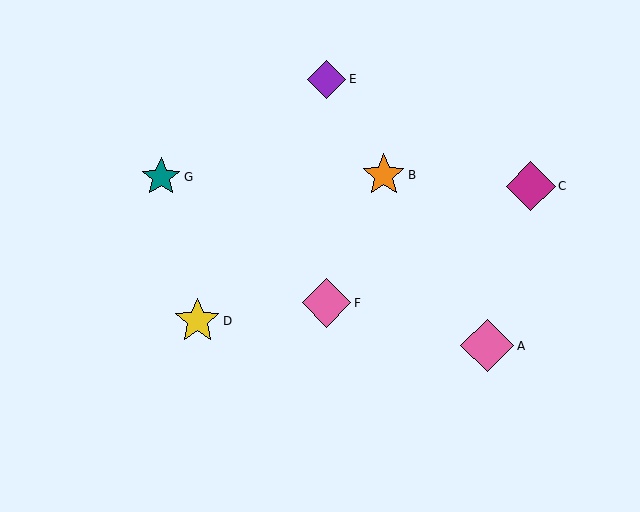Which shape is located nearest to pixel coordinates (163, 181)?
The teal star (labeled G) at (161, 177) is nearest to that location.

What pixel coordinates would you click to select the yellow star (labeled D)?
Click at (197, 321) to select the yellow star D.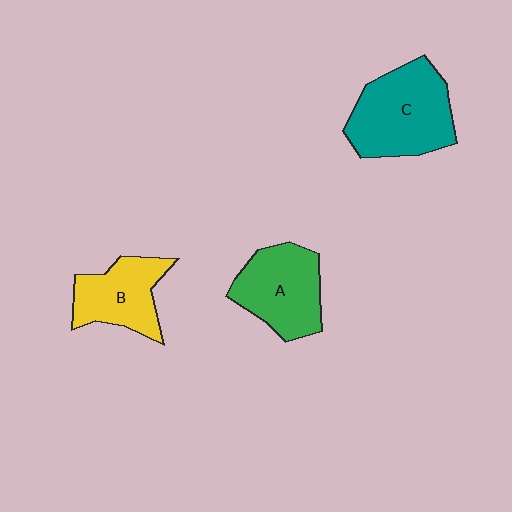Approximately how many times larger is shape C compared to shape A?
Approximately 1.2 times.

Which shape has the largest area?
Shape C (teal).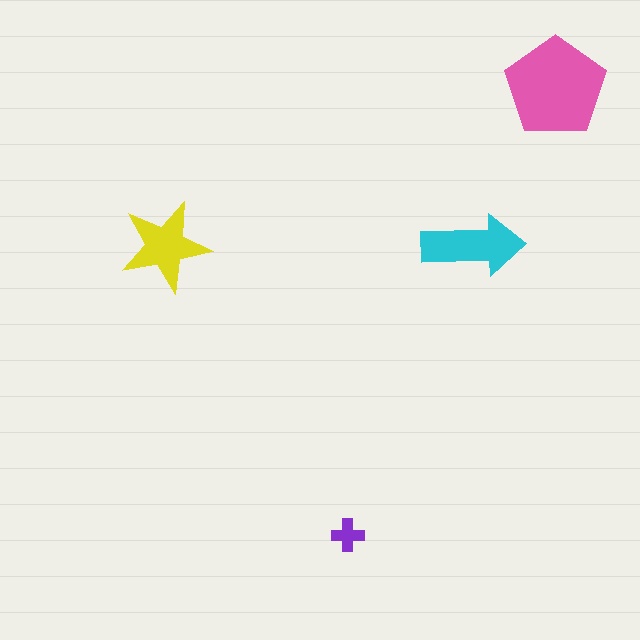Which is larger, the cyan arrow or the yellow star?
The cyan arrow.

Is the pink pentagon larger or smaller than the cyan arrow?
Larger.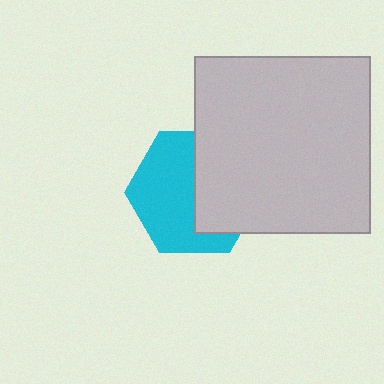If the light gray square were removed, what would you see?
You would see the complete cyan hexagon.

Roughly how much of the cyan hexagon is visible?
About half of it is visible (roughly 56%).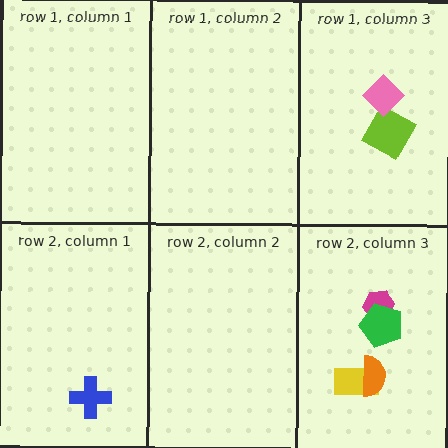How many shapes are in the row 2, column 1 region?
1.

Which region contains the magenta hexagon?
The row 2, column 3 region.